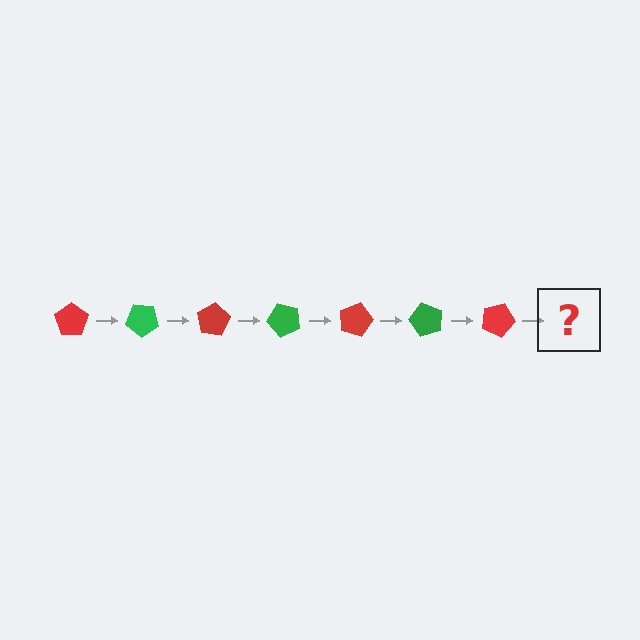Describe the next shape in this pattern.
It should be a green pentagon, rotated 280 degrees from the start.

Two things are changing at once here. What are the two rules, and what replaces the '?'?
The two rules are that it rotates 40 degrees each step and the color cycles through red and green. The '?' should be a green pentagon, rotated 280 degrees from the start.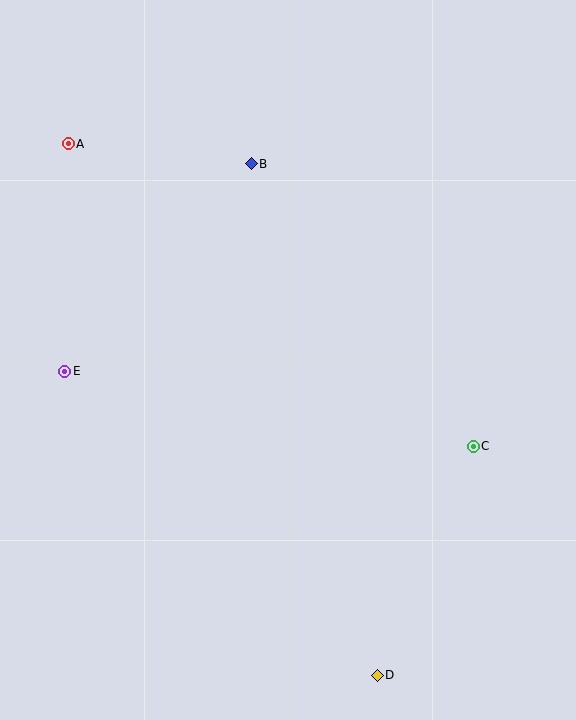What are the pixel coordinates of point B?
Point B is at (251, 164).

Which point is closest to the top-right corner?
Point B is closest to the top-right corner.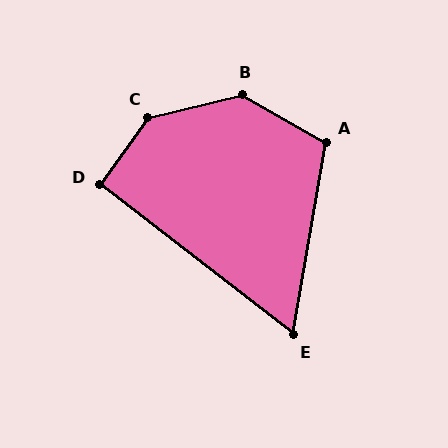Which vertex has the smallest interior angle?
E, at approximately 62 degrees.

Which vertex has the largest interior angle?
C, at approximately 140 degrees.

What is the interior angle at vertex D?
Approximately 92 degrees (approximately right).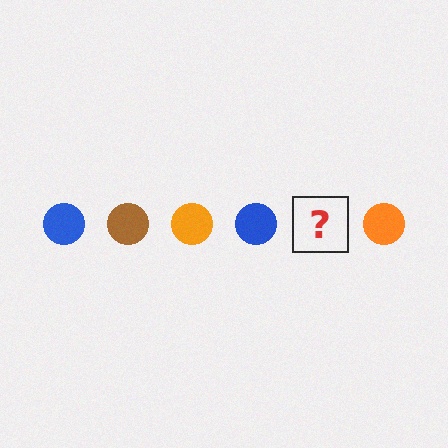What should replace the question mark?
The question mark should be replaced with a brown circle.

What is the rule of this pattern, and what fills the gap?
The rule is that the pattern cycles through blue, brown, orange circles. The gap should be filled with a brown circle.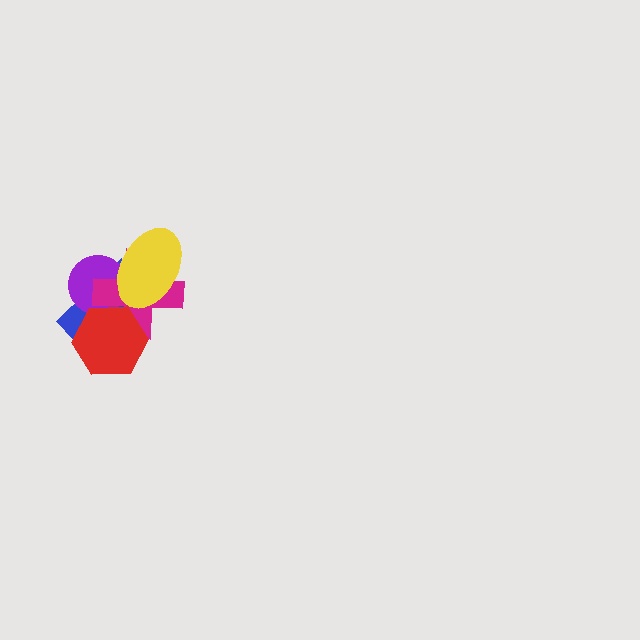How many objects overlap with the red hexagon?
3 objects overlap with the red hexagon.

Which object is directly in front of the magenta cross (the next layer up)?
The red hexagon is directly in front of the magenta cross.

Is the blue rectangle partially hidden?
Yes, it is partially covered by another shape.